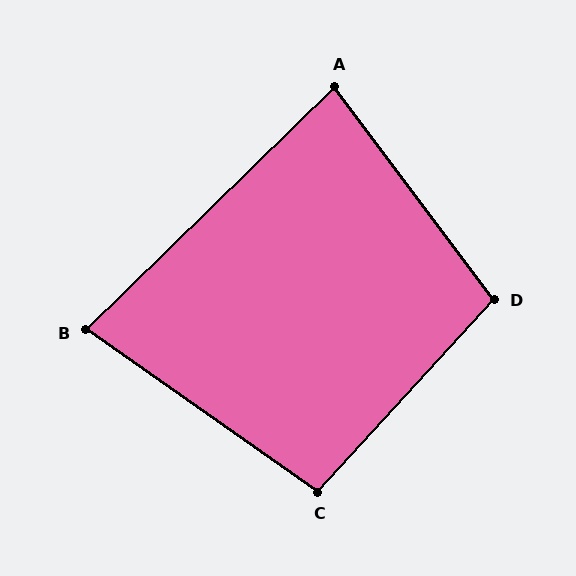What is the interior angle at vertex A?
Approximately 83 degrees (acute).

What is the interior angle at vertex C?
Approximately 97 degrees (obtuse).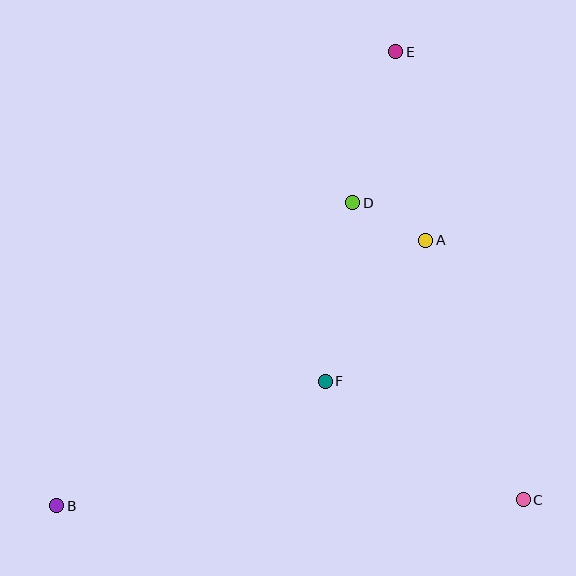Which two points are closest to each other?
Points A and D are closest to each other.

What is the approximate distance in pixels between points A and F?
The distance between A and F is approximately 173 pixels.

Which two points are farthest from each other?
Points B and E are farthest from each other.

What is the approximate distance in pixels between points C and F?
The distance between C and F is approximately 231 pixels.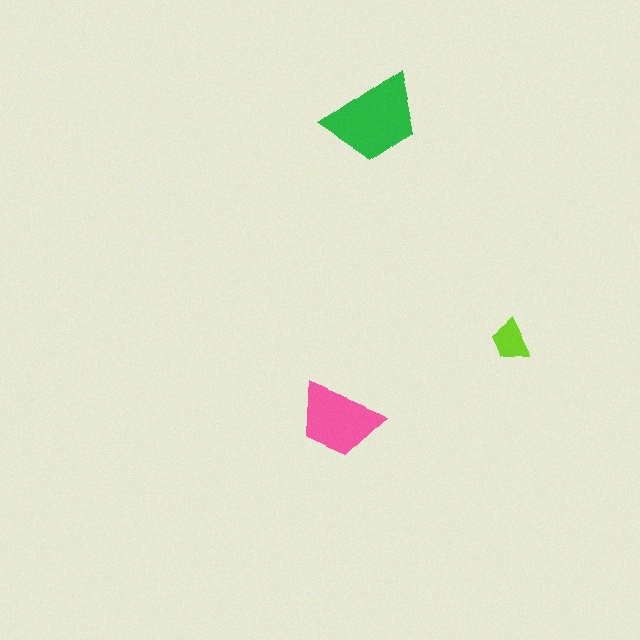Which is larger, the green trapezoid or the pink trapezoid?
The green one.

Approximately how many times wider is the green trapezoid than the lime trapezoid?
About 2.5 times wider.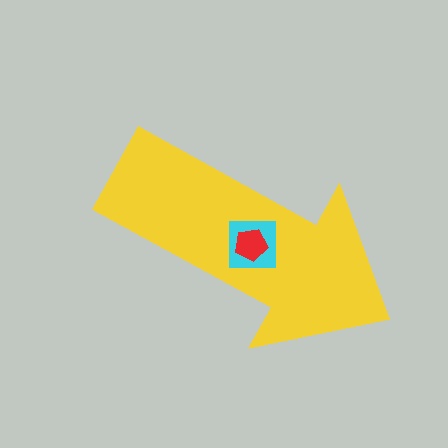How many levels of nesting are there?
3.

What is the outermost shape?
The yellow arrow.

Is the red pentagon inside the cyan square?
Yes.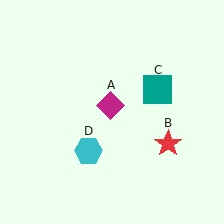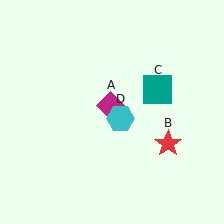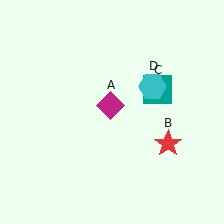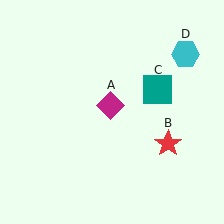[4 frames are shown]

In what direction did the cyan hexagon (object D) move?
The cyan hexagon (object D) moved up and to the right.